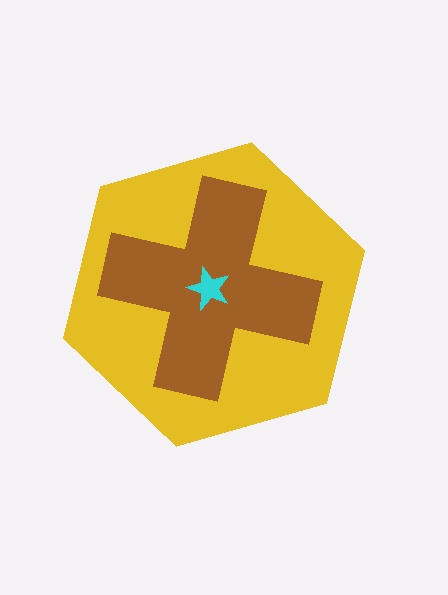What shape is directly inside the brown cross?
The cyan star.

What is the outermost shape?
The yellow hexagon.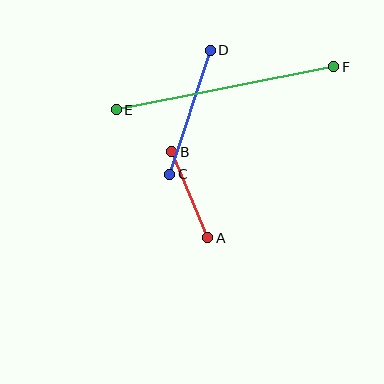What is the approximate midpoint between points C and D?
The midpoint is at approximately (190, 112) pixels.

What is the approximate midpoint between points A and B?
The midpoint is at approximately (190, 195) pixels.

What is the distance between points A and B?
The distance is approximately 94 pixels.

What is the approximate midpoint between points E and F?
The midpoint is at approximately (225, 88) pixels.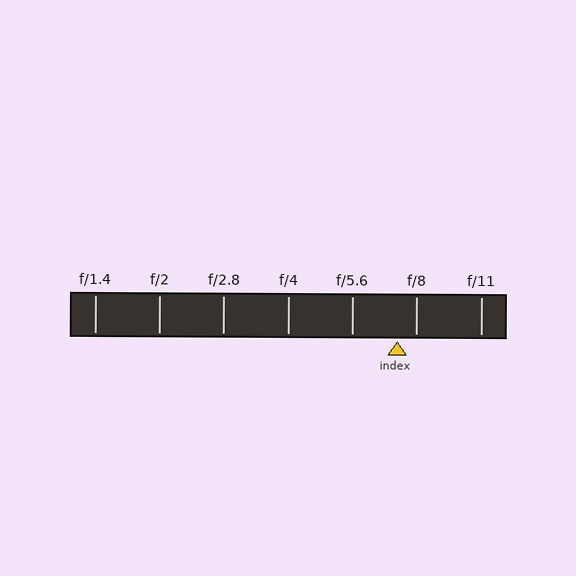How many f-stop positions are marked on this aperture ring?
There are 7 f-stop positions marked.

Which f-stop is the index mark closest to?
The index mark is closest to f/8.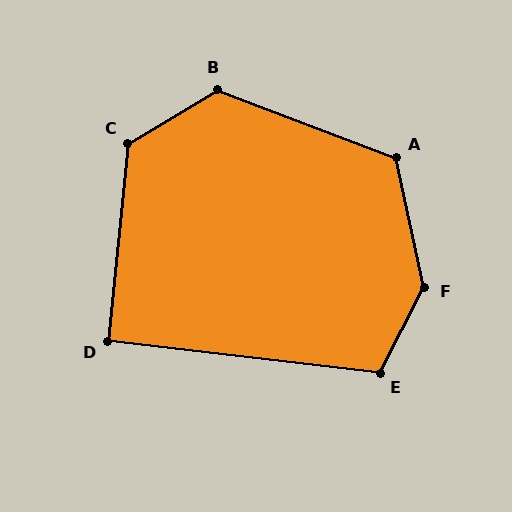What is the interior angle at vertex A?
Approximately 123 degrees (obtuse).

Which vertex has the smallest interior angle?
D, at approximately 91 degrees.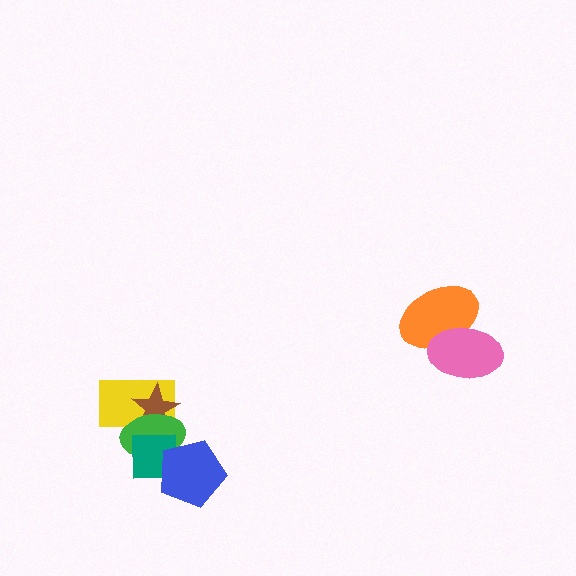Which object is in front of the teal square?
The blue pentagon is in front of the teal square.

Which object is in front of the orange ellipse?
The pink ellipse is in front of the orange ellipse.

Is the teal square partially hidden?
Yes, it is partially covered by another shape.